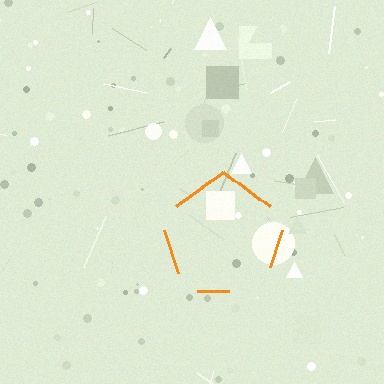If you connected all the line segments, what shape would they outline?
They would outline a pentagon.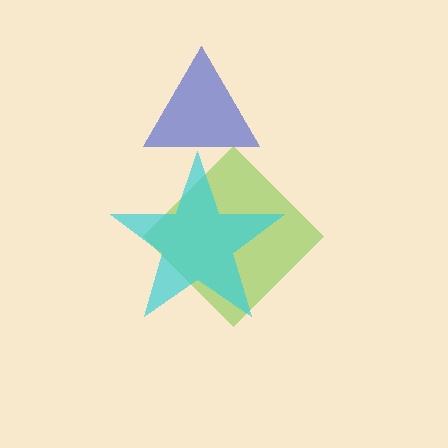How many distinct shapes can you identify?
There are 3 distinct shapes: a blue triangle, a lime diamond, a cyan star.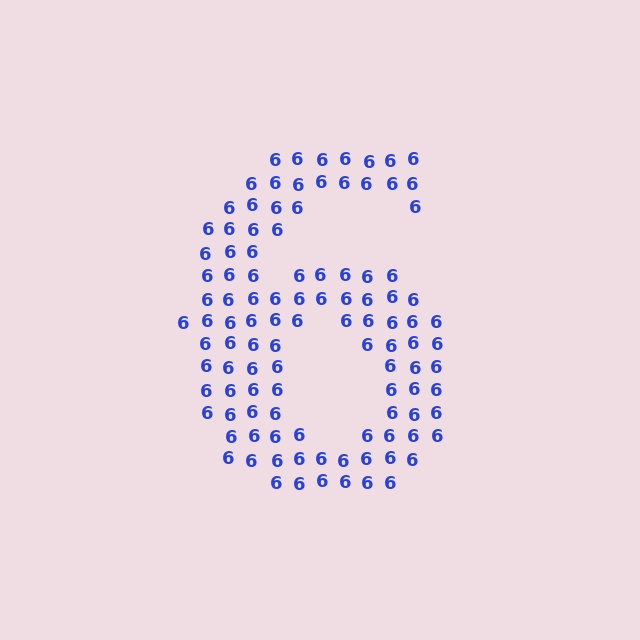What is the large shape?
The large shape is the digit 6.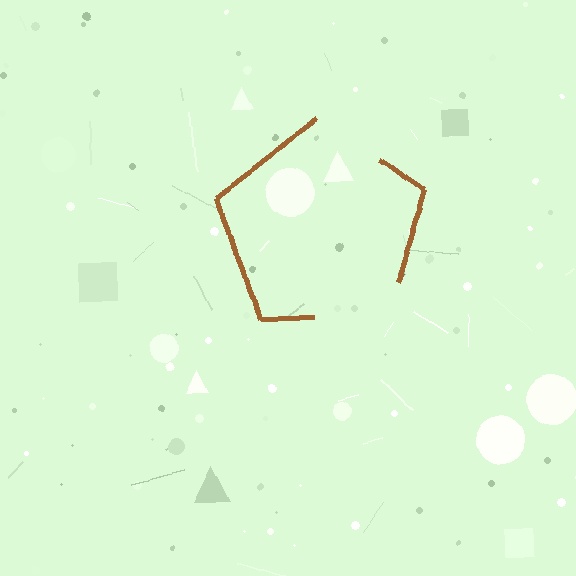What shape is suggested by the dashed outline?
The dashed outline suggests a pentagon.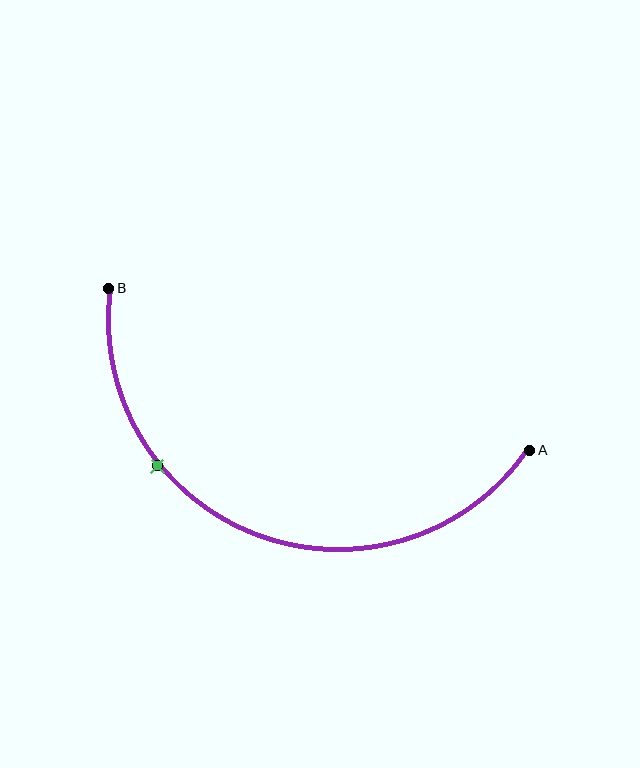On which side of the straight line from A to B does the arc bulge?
The arc bulges below the straight line connecting A and B.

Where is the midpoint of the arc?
The arc midpoint is the point on the curve farthest from the straight line joining A and B. It sits below that line.